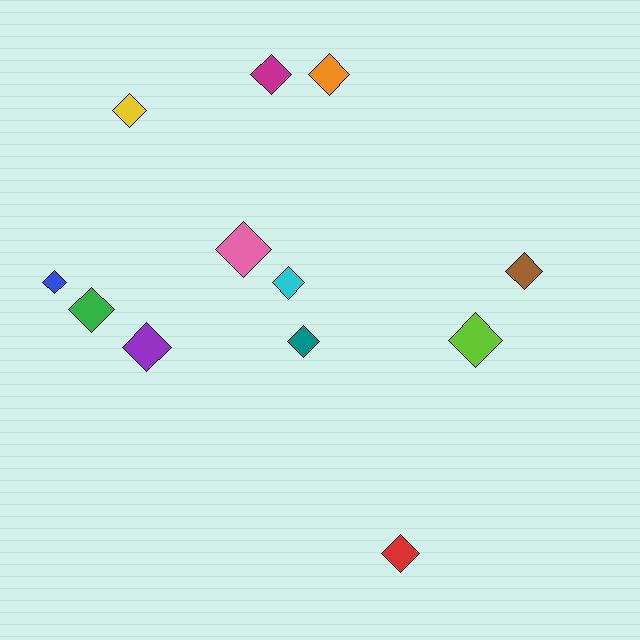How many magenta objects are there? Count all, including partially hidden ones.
There is 1 magenta object.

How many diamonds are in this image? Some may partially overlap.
There are 12 diamonds.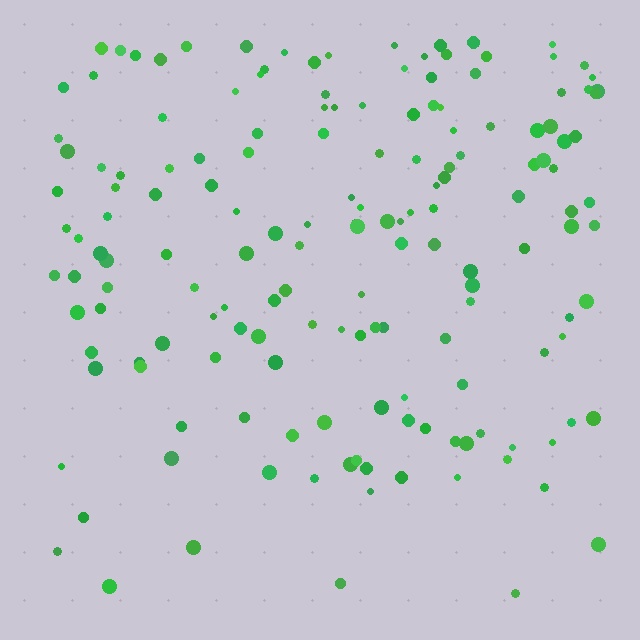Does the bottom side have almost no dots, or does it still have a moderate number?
Still a moderate number, just noticeably fewer than the top.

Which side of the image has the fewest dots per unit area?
The bottom.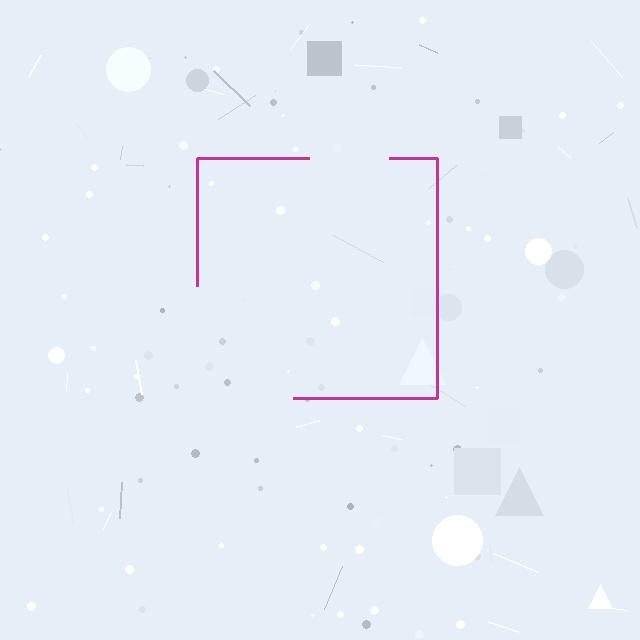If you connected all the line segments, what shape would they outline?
They would outline a square.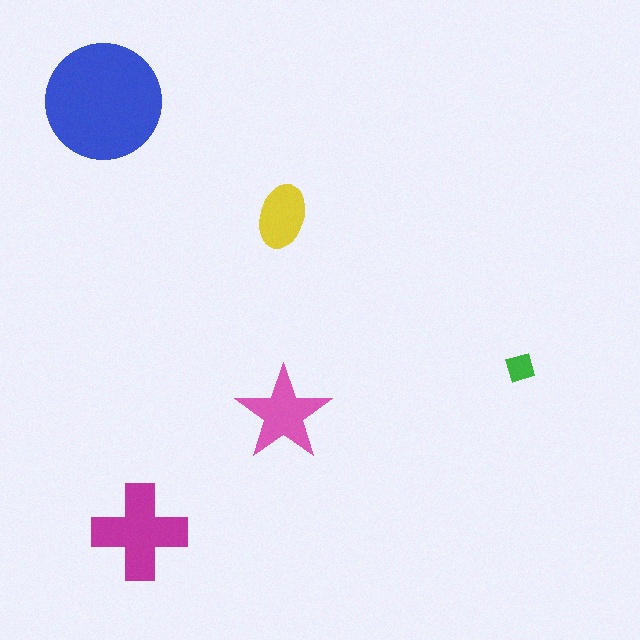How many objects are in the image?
There are 5 objects in the image.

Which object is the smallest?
The green diamond.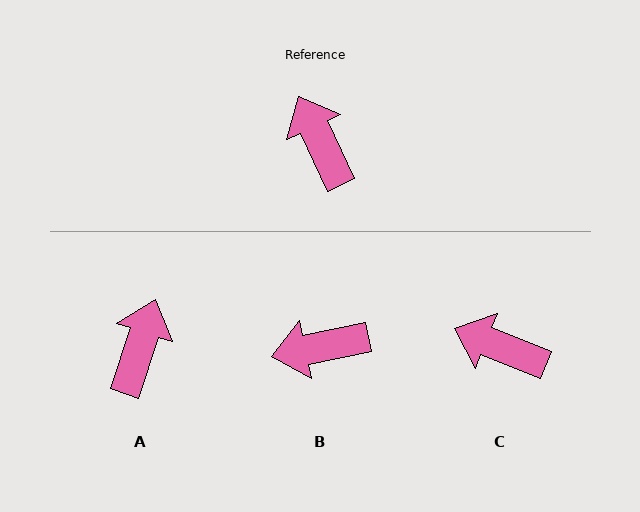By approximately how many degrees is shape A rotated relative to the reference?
Approximately 44 degrees clockwise.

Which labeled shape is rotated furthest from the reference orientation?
B, about 76 degrees away.